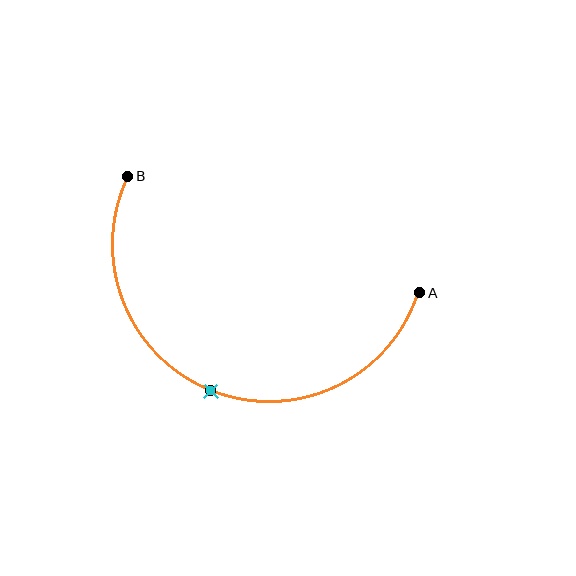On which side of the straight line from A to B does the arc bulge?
The arc bulges below the straight line connecting A and B.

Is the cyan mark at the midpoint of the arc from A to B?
Yes. The cyan mark lies on the arc at equal arc-length from both A and B — it is the arc midpoint.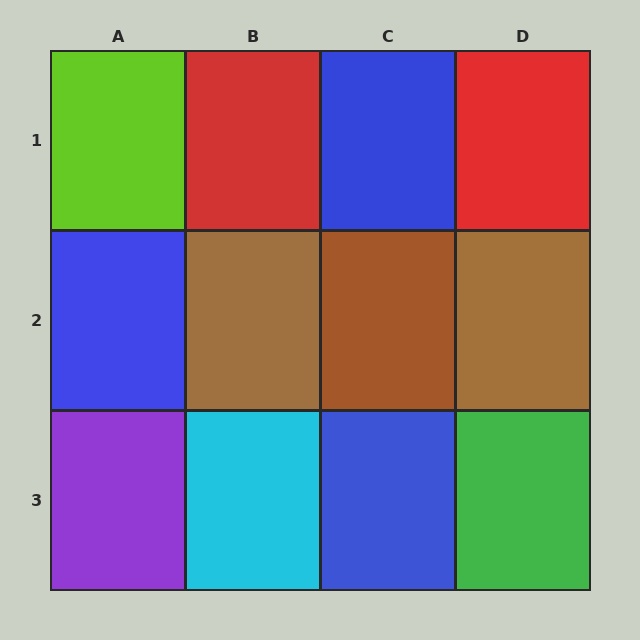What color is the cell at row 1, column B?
Red.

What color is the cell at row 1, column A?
Lime.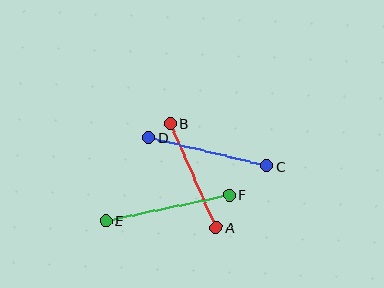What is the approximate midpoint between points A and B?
The midpoint is at approximately (193, 175) pixels.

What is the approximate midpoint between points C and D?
The midpoint is at approximately (208, 152) pixels.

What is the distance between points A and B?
The distance is approximately 114 pixels.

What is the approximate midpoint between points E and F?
The midpoint is at approximately (167, 208) pixels.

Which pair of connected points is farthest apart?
Points E and F are farthest apart.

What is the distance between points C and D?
The distance is approximately 121 pixels.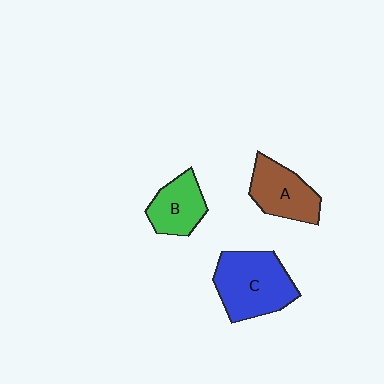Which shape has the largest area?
Shape C (blue).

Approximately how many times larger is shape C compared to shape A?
Approximately 1.4 times.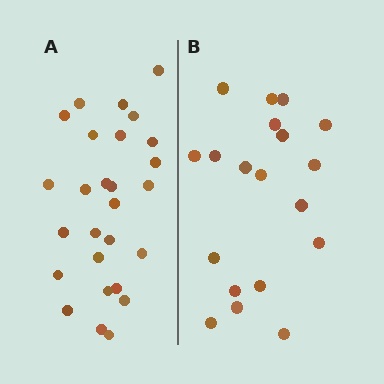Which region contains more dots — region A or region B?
Region A (the left region) has more dots.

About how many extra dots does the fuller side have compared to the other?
Region A has roughly 8 or so more dots than region B.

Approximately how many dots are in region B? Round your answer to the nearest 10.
About 20 dots. (The exact count is 19, which rounds to 20.)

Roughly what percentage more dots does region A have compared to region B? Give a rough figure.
About 40% more.